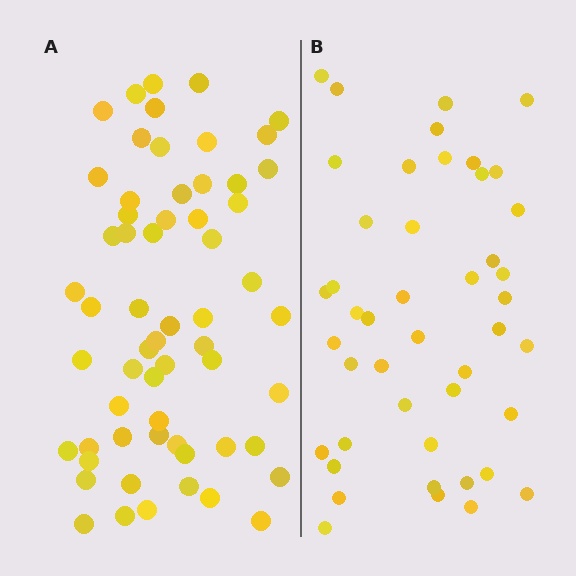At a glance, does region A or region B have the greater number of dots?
Region A (the left region) has more dots.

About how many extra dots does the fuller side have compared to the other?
Region A has approximately 15 more dots than region B.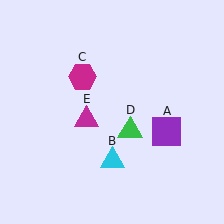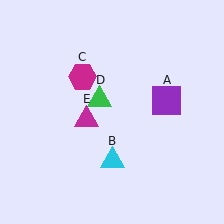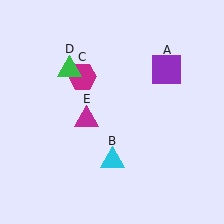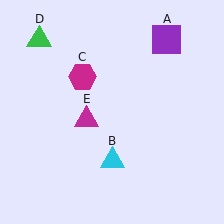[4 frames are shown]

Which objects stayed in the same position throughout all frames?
Cyan triangle (object B) and magenta hexagon (object C) and magenta triangle (object E) remained stationary.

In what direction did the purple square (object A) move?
The purple square (object A) moved up.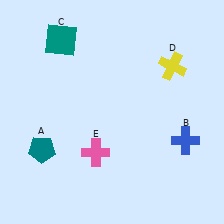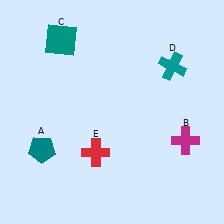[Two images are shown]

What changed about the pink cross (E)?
In Image 1, E is pink. In Image 2, it changed to red.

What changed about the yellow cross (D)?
In Image 1, D is yellow. In Image 2, it changed to teal.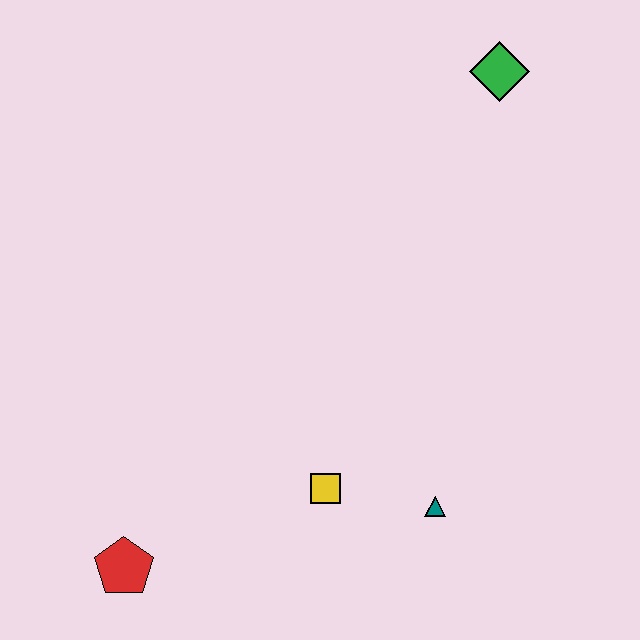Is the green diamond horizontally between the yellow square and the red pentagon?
No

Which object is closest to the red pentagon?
The yellow square is closest to the red pentagon.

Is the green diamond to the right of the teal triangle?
Yes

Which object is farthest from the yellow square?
The green diamond is farthest from the yellow square.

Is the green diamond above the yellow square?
Yes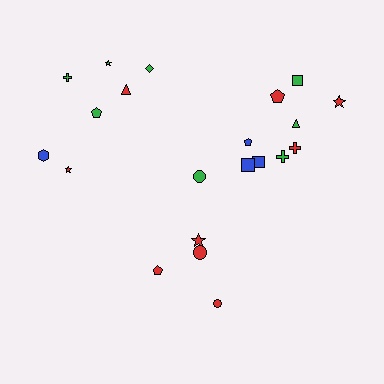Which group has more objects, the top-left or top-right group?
The top-right group.